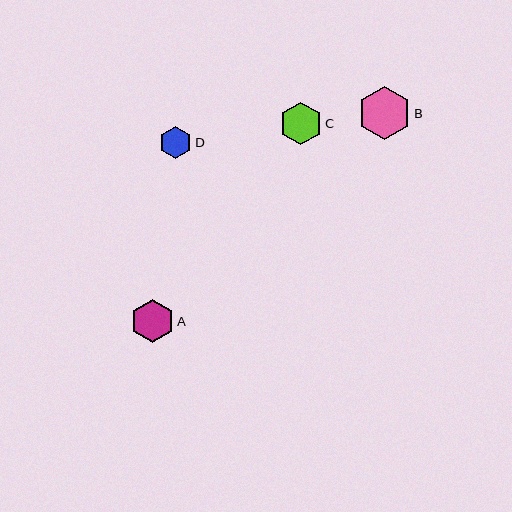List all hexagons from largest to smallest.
From largest to smallest: B, A, C, D.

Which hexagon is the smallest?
Hexagon D is the smallest with a size of approximately 32 pixels.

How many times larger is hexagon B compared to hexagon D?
Hexagon B is approximately 1.7 times the size of hexagon D.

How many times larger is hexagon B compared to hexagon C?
Hexagon B is approximately 1.2 times the size of hexagon C.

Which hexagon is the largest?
Hexagon B is the largest with a size of approximately 53 pixels.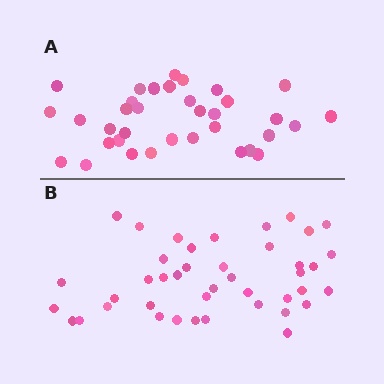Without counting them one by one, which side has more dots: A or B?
Region B (the bottom region) has more dots.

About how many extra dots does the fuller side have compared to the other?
Region B has roughly 8 or so more dots than region A.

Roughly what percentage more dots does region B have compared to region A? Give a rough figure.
About 20% more.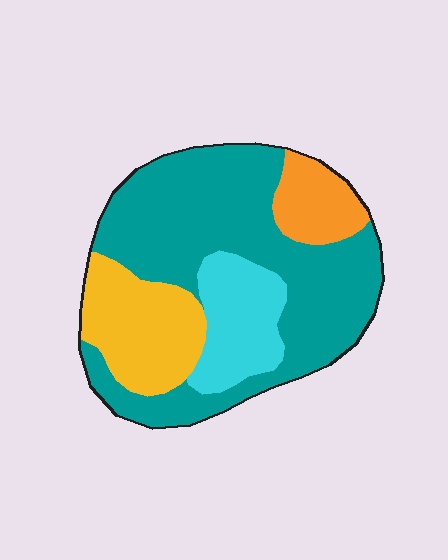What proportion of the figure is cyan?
Cyan takes up about one sixth (1/6) of the figure.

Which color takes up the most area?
Teal, at roughly 55%.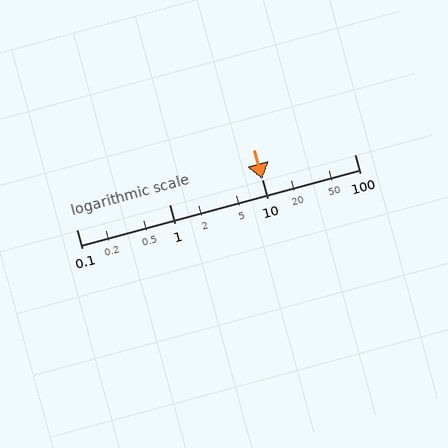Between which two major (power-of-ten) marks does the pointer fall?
The pointer is between 10 and 100.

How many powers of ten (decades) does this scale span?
The scale spans 3 decades, from 0.1 to 100.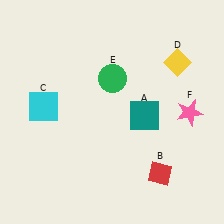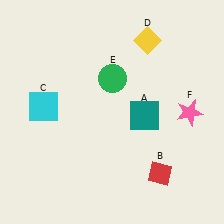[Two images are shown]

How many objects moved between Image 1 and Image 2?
1 object moved between the two images.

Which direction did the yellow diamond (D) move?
The yellow diamond (D) moved left.